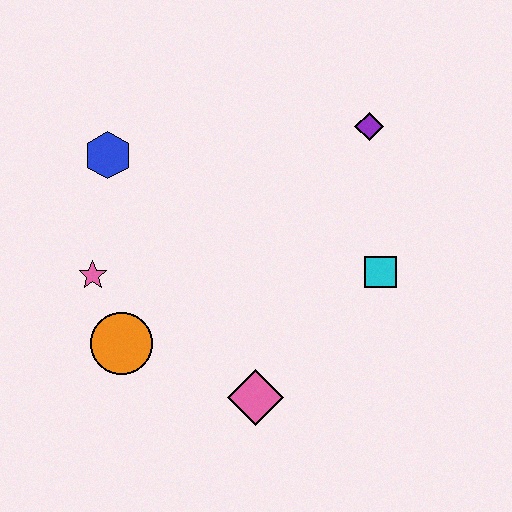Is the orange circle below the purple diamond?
Yes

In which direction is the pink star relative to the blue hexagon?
The pink star is below the blue hexagon.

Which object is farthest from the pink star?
The purple diamond is farthest from the pink star.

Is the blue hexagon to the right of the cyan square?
No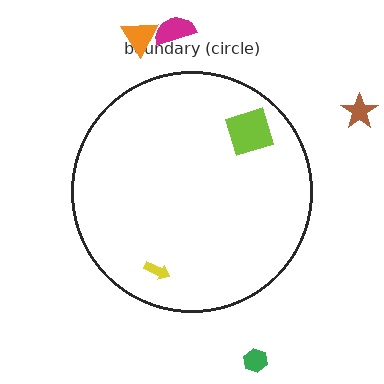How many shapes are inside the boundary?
2 inside, 4 outside.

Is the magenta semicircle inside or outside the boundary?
Outside.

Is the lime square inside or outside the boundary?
Inside.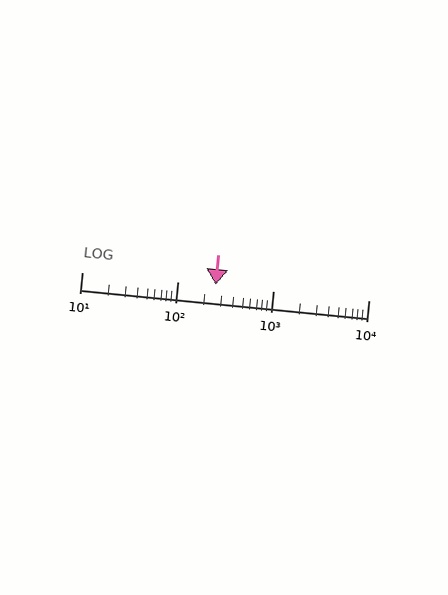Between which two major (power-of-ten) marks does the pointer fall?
The pointer is between 100 and 1000.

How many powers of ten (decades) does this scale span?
The scale spans 3 decades, from 10 to 10000.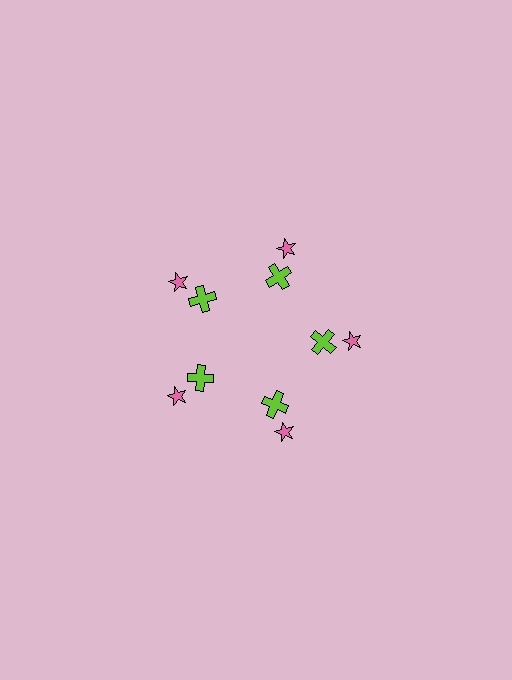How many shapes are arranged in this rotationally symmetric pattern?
There are 10 shapes, arranged in 5 groups of 2.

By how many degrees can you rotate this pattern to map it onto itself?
The pattern maps onto itself every 72 degrees of rotation.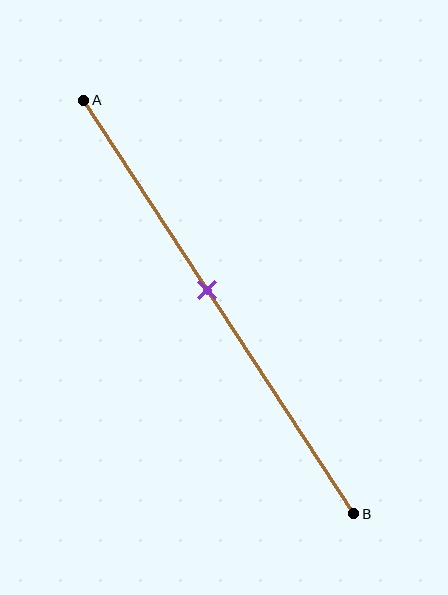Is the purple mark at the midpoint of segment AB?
No, the mark is at about 45% from A, not at the 50% midpoint.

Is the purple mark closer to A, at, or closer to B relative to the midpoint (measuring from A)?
The purple mark is closer to point A than the midpoint of segment AB.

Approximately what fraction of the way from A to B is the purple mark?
The purple mark is approximately 45% of the way from A to B.